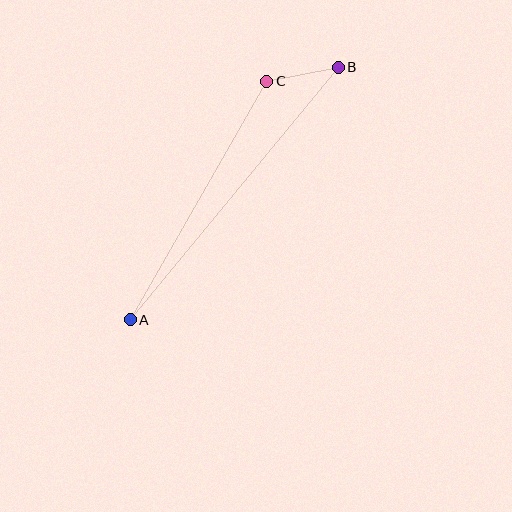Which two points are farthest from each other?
Points A and B are farthest from each other.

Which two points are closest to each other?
Points B and C are closest to each other.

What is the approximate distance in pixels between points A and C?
The distance between A and C is approximately 275 pixels.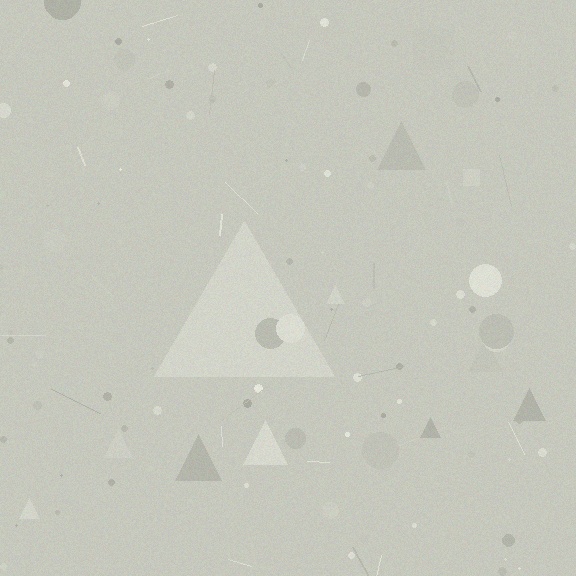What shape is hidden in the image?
A triangle is hidden in the image.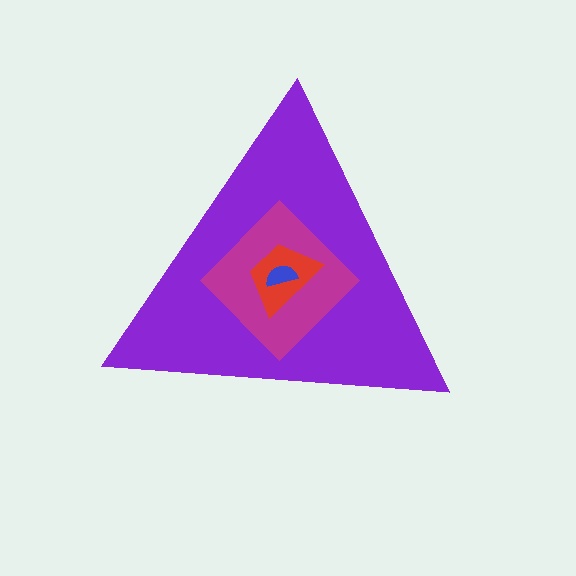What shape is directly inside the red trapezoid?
The blue semicircle.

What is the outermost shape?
The purple triangle.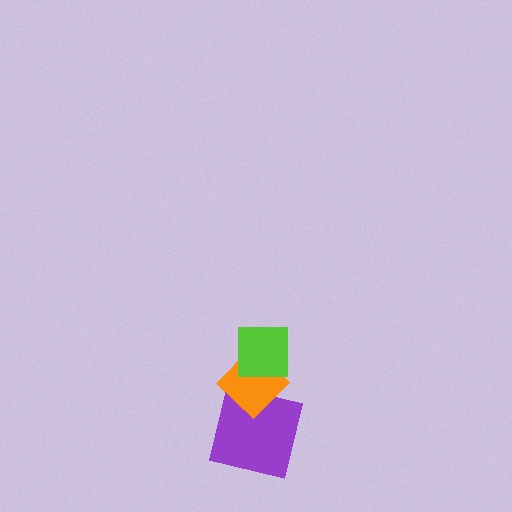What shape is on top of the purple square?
The orange diamond is on top of the purple square.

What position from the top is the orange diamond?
The orange diamond is 2nd from the top.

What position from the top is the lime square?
The lime square is 1st from the top.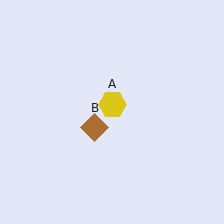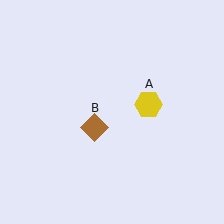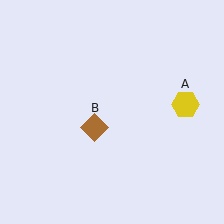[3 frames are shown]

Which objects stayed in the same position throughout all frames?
Brown diamond (object B) remained stationary.